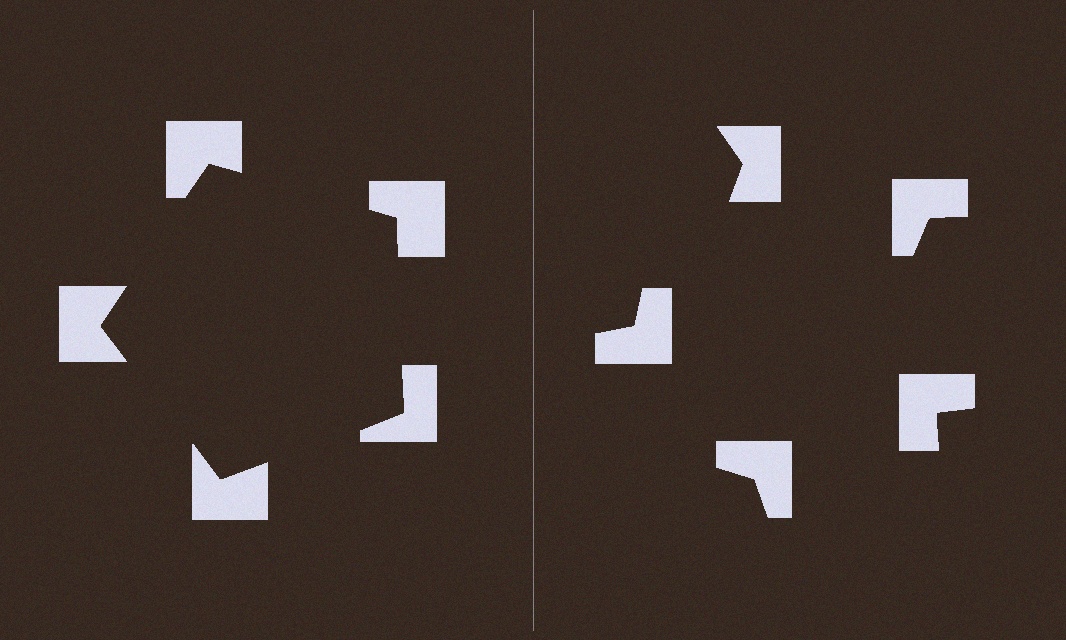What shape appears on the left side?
An illusory pentagon.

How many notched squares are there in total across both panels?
10 — 5 on each side.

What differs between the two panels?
The notched squares are positioned identically on both sides; only the wedge orientations differ. On the left they align to a pentagon; on the right they are misaligned.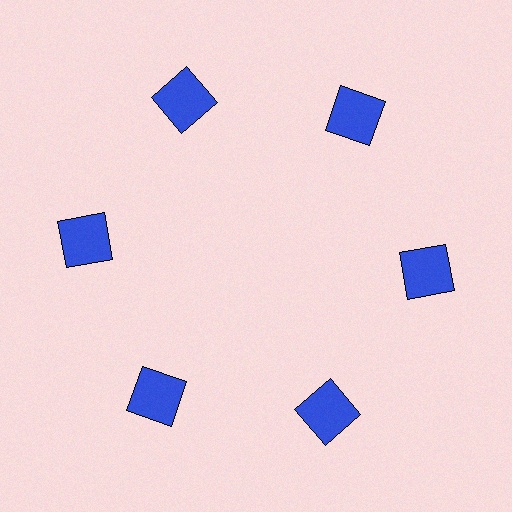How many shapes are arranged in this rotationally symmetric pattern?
There are 6 shapes, arranged in 6 groups of 1.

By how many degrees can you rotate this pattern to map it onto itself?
The pattern maps onto itself every 60 degrees of rotation.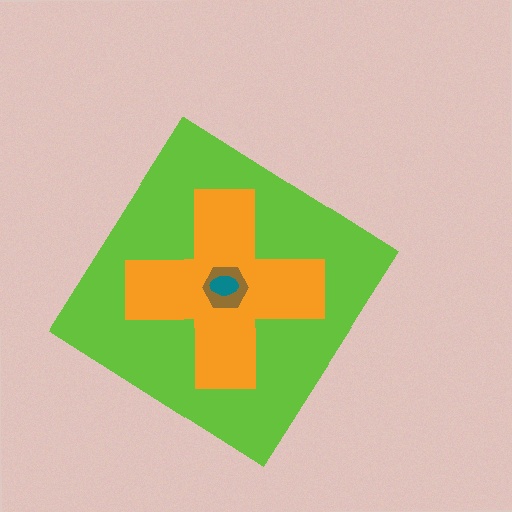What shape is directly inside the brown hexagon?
The teal ellipse.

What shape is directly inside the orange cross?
The brown hexagon.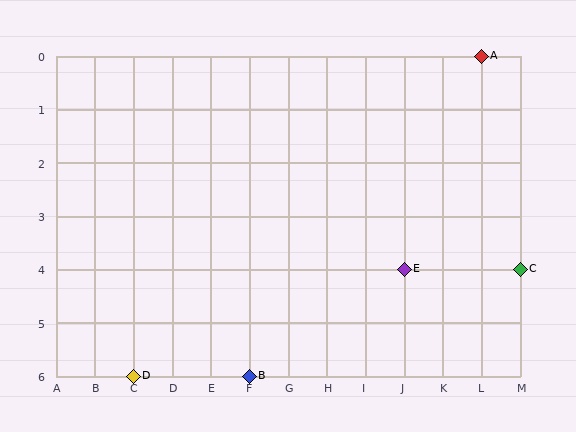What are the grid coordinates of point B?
Point B is at grid coordinates (F, 6).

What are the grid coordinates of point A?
Point A is at grid coordinates (L, 0).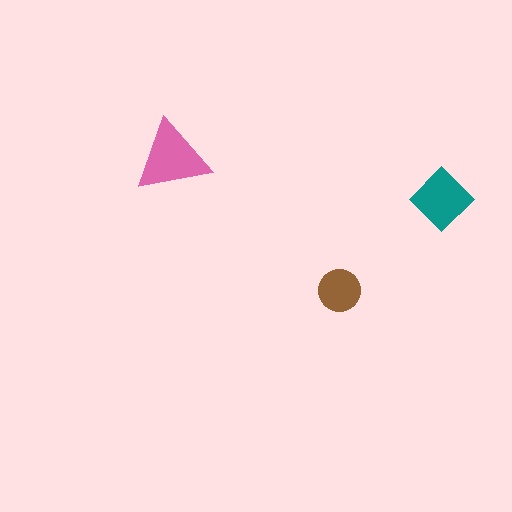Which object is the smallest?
The brown circle.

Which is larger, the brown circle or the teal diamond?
The teal diamond.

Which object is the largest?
The pink triangle.